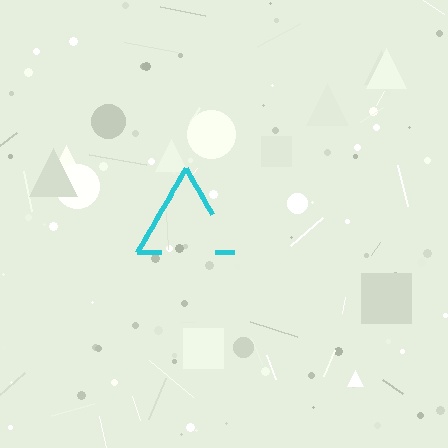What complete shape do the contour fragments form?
The contour fragments form a triangle.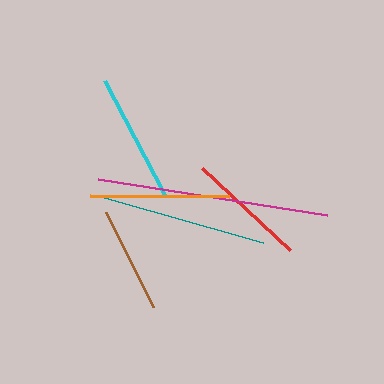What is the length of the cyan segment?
The cyan segment is approximately 130 pixels long.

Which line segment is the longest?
The magenta line is the longest at approximately 232 pixels.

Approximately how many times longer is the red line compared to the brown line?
The red line is approximately 1.1 times the length of the brown line.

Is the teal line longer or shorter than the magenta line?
The magenta line is longer than the teal line.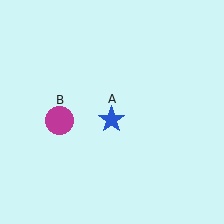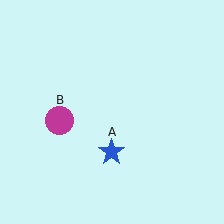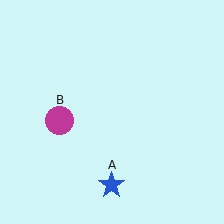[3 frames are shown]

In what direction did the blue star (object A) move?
The blue star (object A) moved down.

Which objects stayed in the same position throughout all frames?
Magenta circle (object B) remained stationary.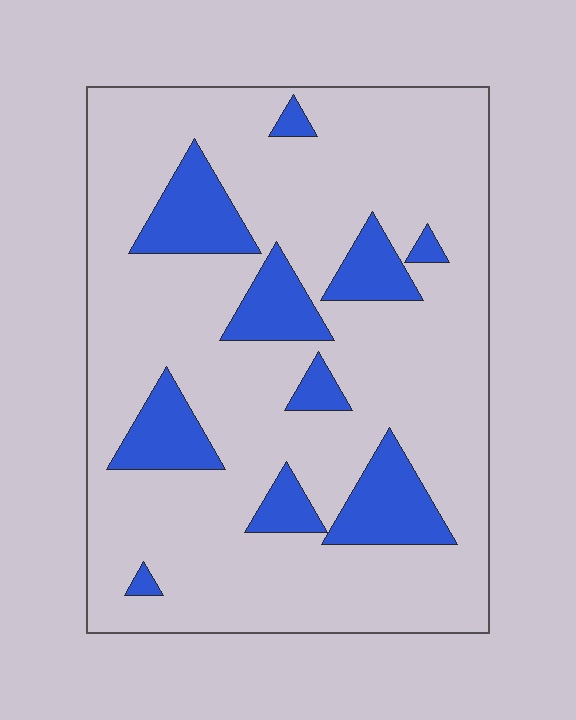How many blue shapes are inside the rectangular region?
10.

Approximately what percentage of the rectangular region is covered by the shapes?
Approximately 20%.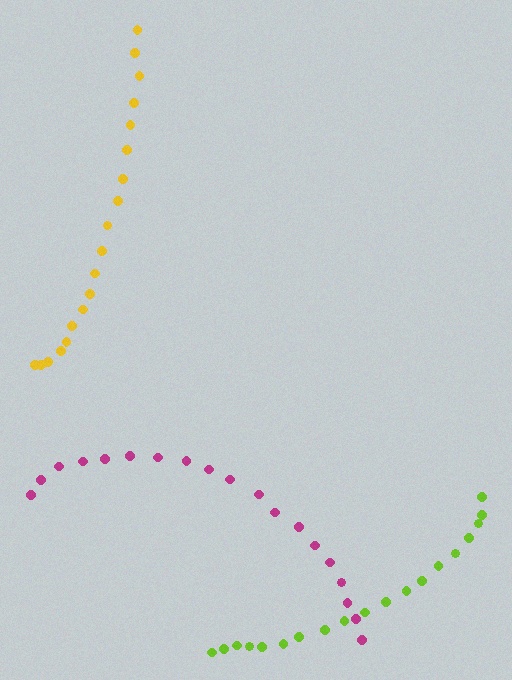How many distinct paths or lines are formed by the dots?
There are 3 distinct paths.